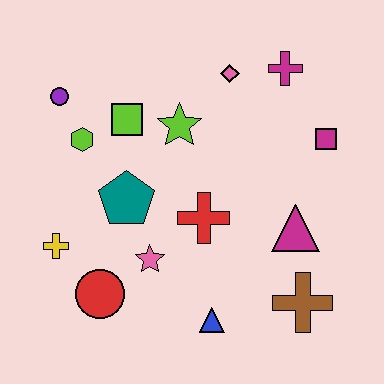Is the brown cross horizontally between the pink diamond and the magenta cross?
No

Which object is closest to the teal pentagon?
The pink star is closest to the teal pentagon.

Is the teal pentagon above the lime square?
No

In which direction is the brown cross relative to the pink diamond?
The brown cross is below the pink diamond.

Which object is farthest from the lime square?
The brown cross is farthest from the lime square.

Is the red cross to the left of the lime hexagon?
No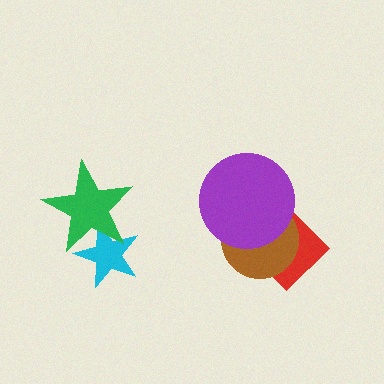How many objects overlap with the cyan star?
1 object overlaps with the cyan star.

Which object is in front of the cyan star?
The green star is in front of the cyan star.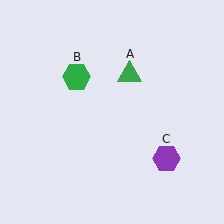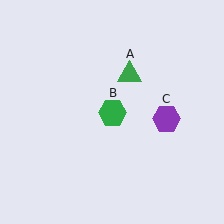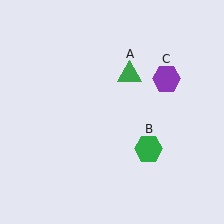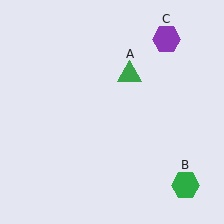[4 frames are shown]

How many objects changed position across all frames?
2 objects changed position: green hexagon (object B), purple hexagon (object C).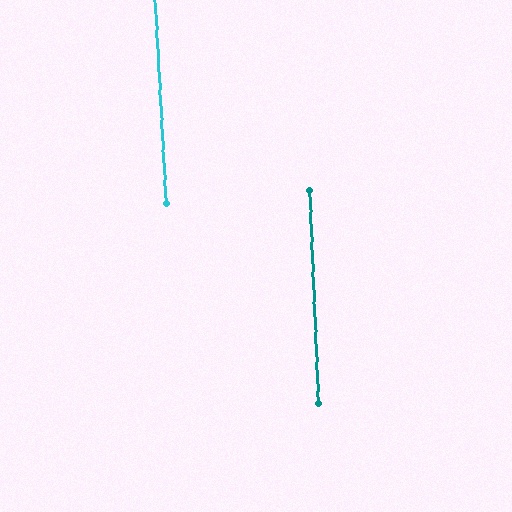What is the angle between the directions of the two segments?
Approximately 1 degree.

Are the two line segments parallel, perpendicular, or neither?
Parallel — their directions differ by only 1.1°.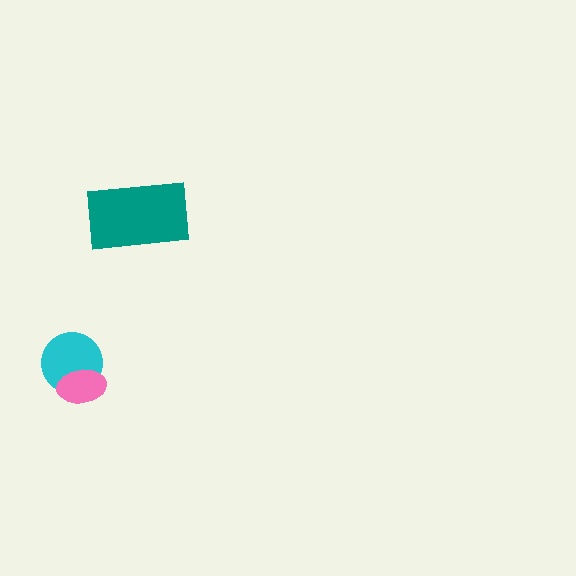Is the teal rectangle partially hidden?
No, no other shape covers it.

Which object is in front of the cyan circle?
The pink ellipse is in front of the cyan circle.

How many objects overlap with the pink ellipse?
1 object overlaps with the pink ellipse.